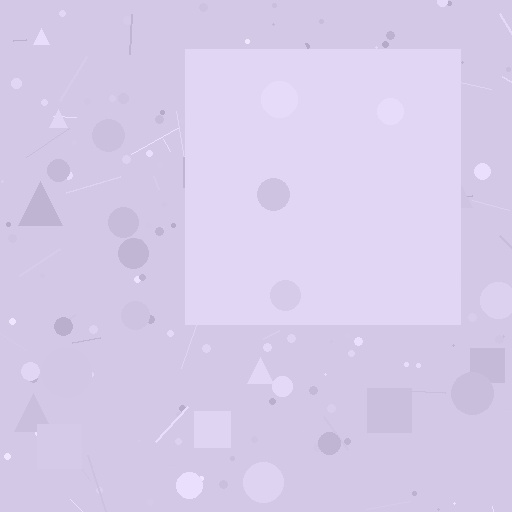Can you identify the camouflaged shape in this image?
The camouflaged shape is a square.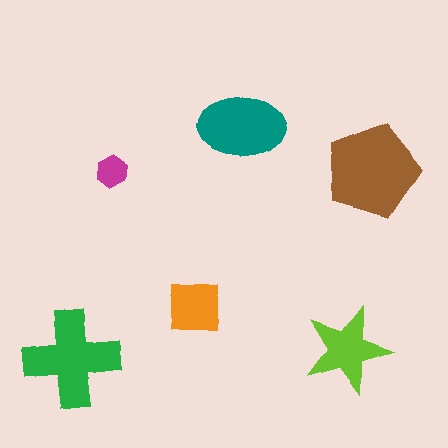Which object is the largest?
The brown pentagon.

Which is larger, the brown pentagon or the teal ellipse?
The brown pentagon.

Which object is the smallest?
The magenta hexagon.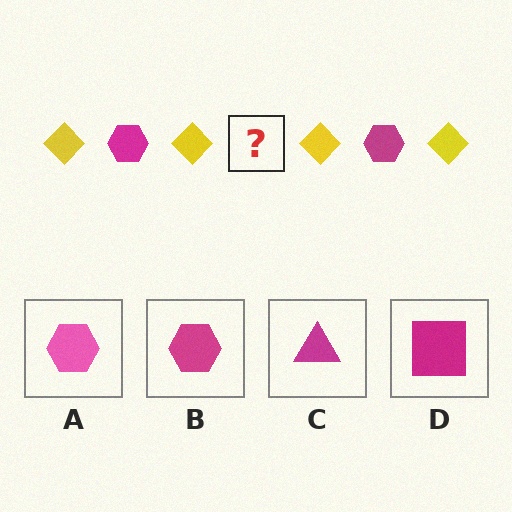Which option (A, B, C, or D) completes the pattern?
B.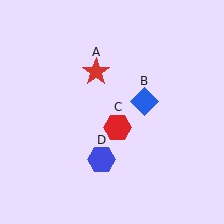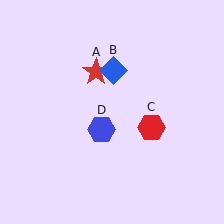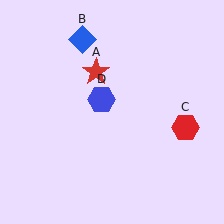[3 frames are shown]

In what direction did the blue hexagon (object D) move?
The blue hexagon (object D) moved up.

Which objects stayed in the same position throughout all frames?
Red star (object A) remained stationary.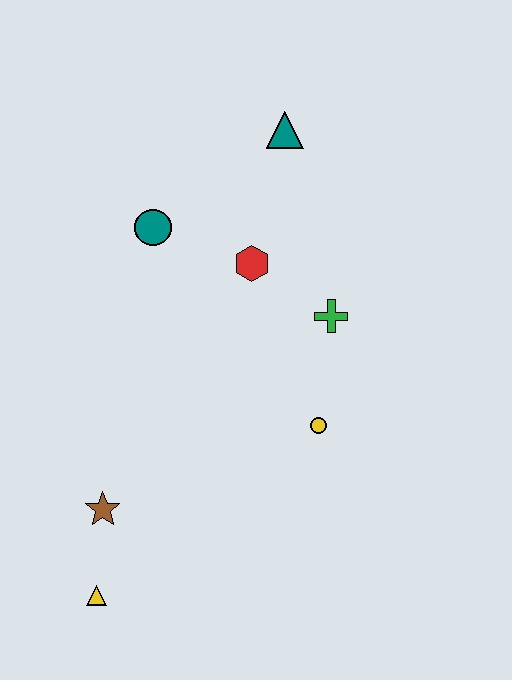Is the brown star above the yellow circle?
No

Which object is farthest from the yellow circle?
The teal triangle is farthest from the yellow circle.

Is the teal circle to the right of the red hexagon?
No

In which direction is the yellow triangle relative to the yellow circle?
The yellow triangle is to the left of the yellow circle.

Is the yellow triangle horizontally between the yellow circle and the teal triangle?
No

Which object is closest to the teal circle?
The red hexagon is closest to the teal circle.